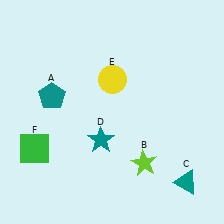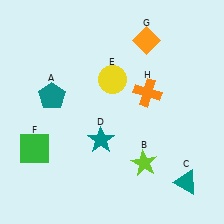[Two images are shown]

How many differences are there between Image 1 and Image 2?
There are 2 differences between the two images.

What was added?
An orange diamond (G), an orange cross (H) were added in Image 2.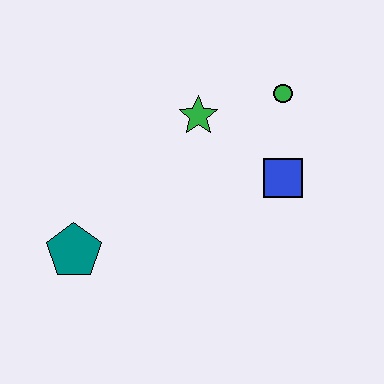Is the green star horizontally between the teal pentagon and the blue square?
Yes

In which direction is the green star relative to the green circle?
The green star is to the left of the green circle.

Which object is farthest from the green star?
The teal pentagon is farthest from the green star.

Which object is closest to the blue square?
The green circle is closest to the blue square.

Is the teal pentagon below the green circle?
Yes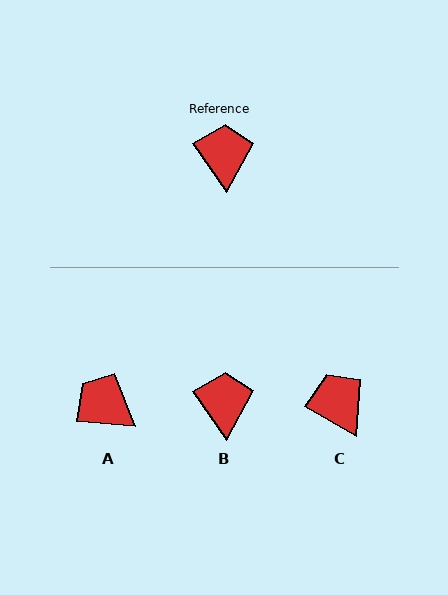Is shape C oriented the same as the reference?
No, it is off by about 25 degrees.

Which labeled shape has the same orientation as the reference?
B.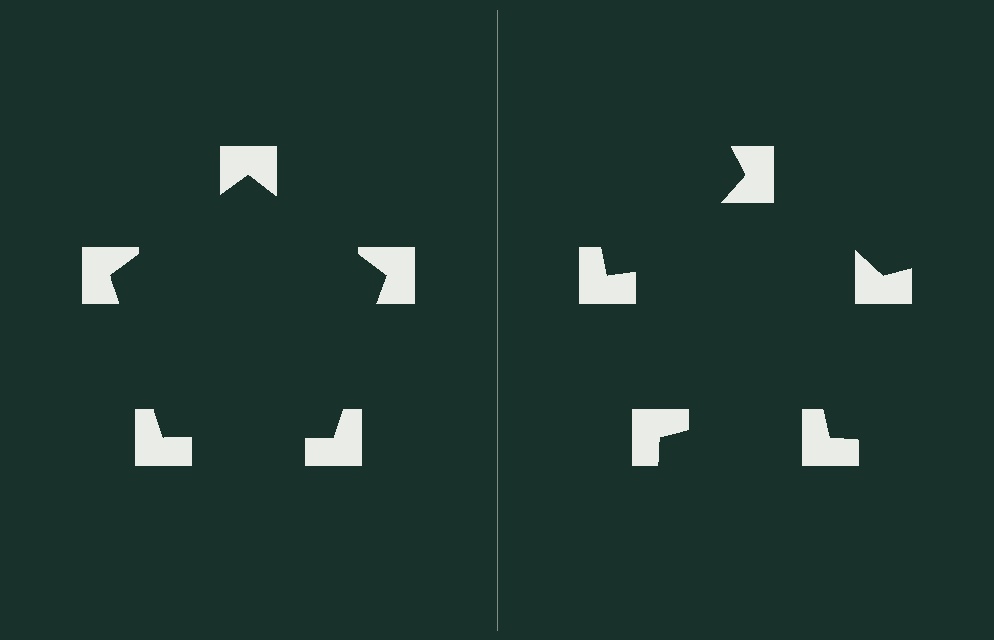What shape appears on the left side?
An illusory pentagon.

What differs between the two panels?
The notched squares are positioned identically on both sides; only the wedge orientations differ. On the left they align to a pentagon; on the right they are misaligned.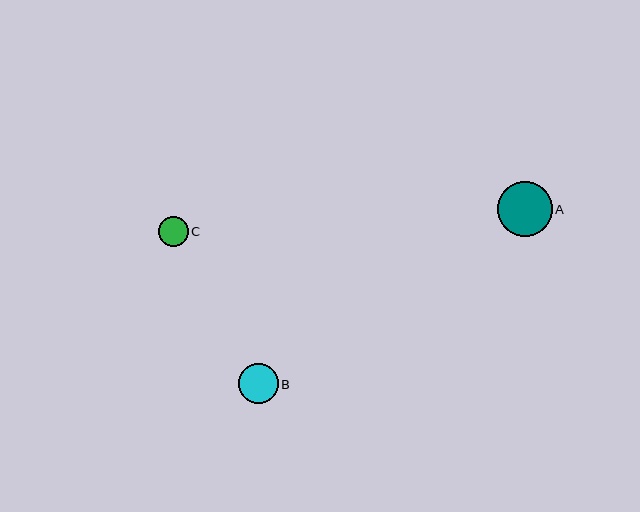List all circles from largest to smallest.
From largest to smallest: A, B, C.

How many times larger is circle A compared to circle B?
Circle A is approximately 1.4 times the size of circle B.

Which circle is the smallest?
Circle C is the smallest with a size of approximately 30 pixels.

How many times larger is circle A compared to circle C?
Circle A is approximately 1.8 times the size of circle C.